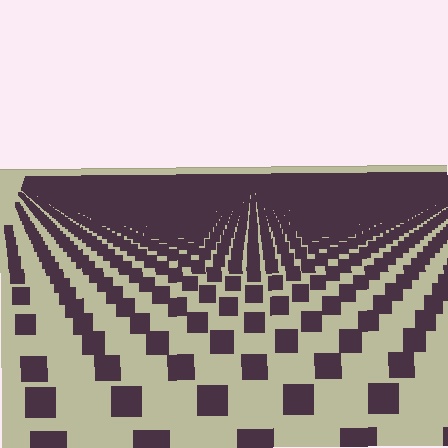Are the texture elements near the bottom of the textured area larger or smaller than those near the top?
Larger. Near the bottom, elements are closer to the viewer and appear at a bigger on-screen size.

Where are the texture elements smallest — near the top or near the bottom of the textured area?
Near the top.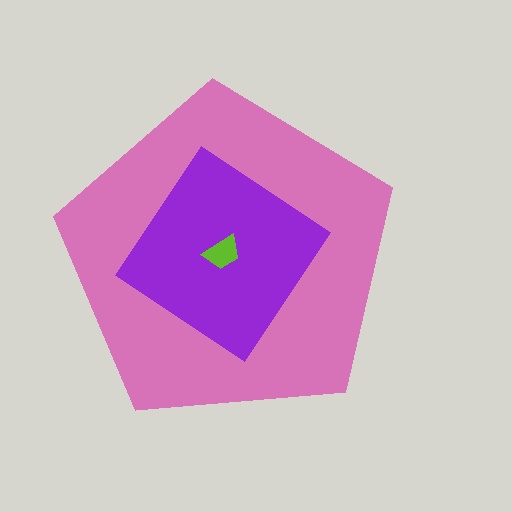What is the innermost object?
The lime trapezoid.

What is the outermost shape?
The pink pentagon.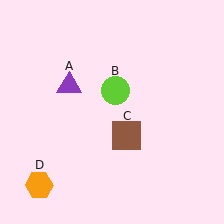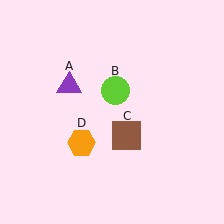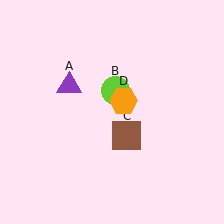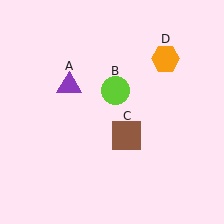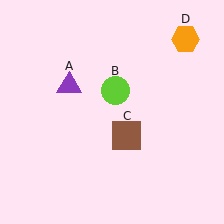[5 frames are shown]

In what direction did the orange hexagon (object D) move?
The orange hexagon (object D) moved up and to the right.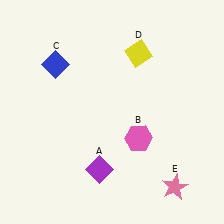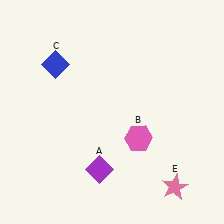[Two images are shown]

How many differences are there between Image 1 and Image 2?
There is 1 difference between the two images.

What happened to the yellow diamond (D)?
The yellow diamond (D) was removed in Image 2. It was in the top-right area of Image 1.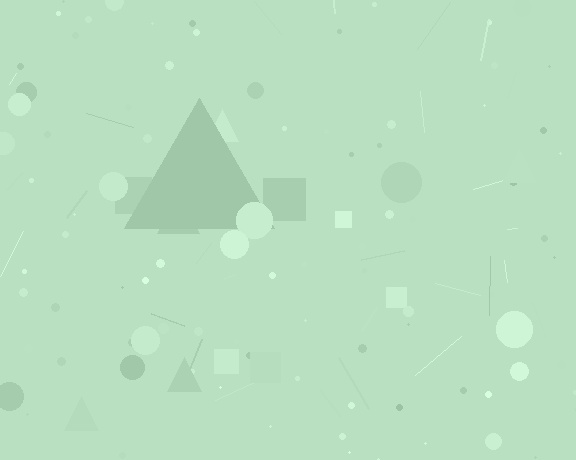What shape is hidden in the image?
A triangle is hidden in the image.